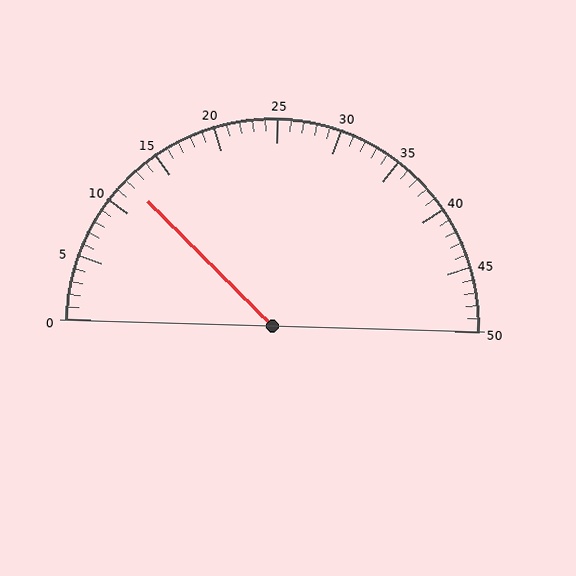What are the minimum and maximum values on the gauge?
The gauge ranges from 0 to 50.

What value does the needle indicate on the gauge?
The needle indicates approximately 12.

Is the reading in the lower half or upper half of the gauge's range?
The reading is in the lower half of the range (0 to 50).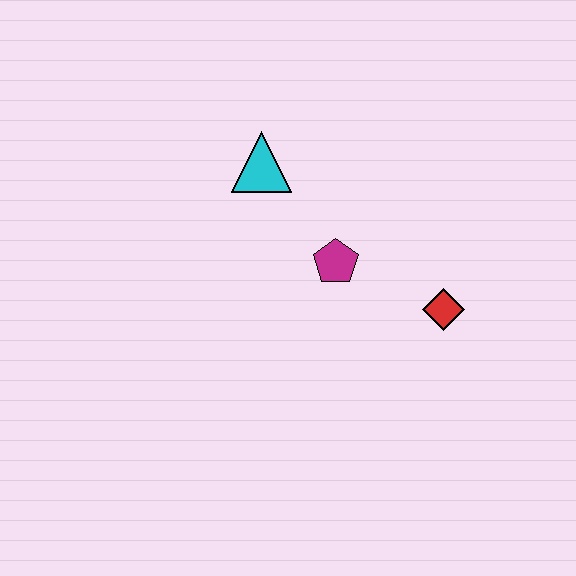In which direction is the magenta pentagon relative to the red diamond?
The magenta pentagon is to the left of the red diamond.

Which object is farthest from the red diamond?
The cyan triangle is farthest from the red diamond.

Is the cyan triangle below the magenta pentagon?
No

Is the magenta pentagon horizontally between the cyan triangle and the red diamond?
Yes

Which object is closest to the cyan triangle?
The magenta pentagon is closest to the cyan triangle.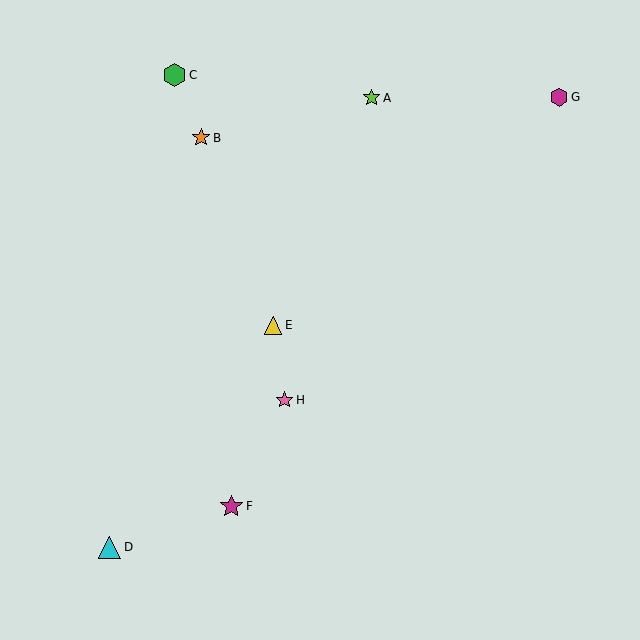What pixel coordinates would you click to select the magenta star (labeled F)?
Click at (231, 506) to select the magenta star F.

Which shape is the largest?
The green hexagon (labeled C) is the largest.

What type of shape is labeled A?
Shape A is a lime star.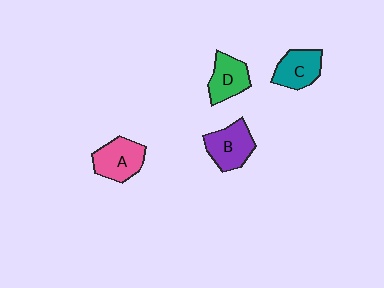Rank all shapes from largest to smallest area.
From largest to smallest: B (purple), A (pink), C (teal), D (green).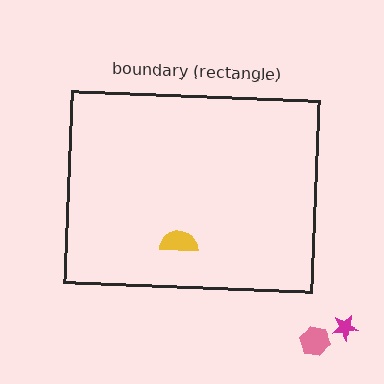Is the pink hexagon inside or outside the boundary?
Outside.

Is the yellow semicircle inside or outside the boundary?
Inside.